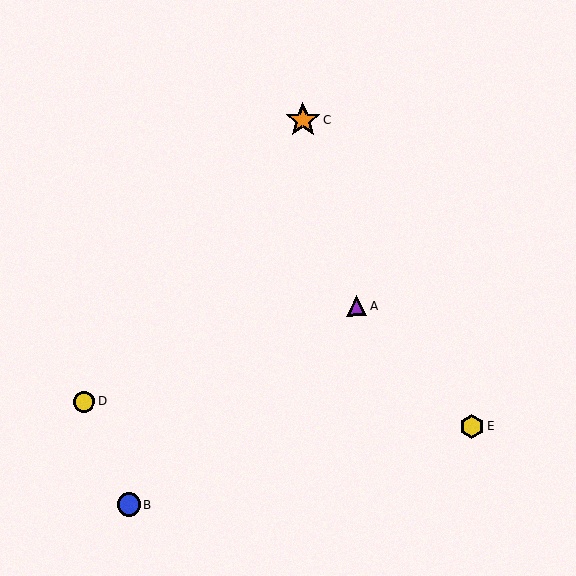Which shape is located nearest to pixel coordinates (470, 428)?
The yellow hexagon (labeled E) at (472, 426) is nearest to that location.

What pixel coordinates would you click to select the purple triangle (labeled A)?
Click at (356, 306) to select the purple triangle A.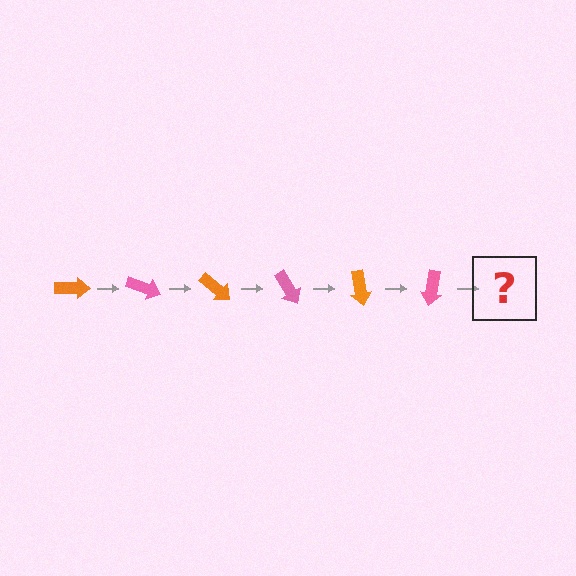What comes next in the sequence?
The next element should be an orange arrow, rotated 120 degrees from the start.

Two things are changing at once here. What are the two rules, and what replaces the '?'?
The two rules are that it rotates 20 degrees each step and the color cycles through orange and pink. The '?' should be an orange arrow, rotated 120 degrees from the start.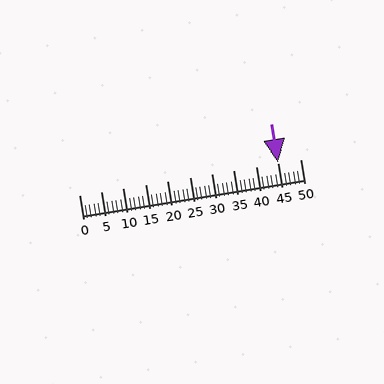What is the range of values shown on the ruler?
The ruler shows values from 0 to 50.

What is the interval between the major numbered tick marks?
The major tick marks are spaced 5 units apart.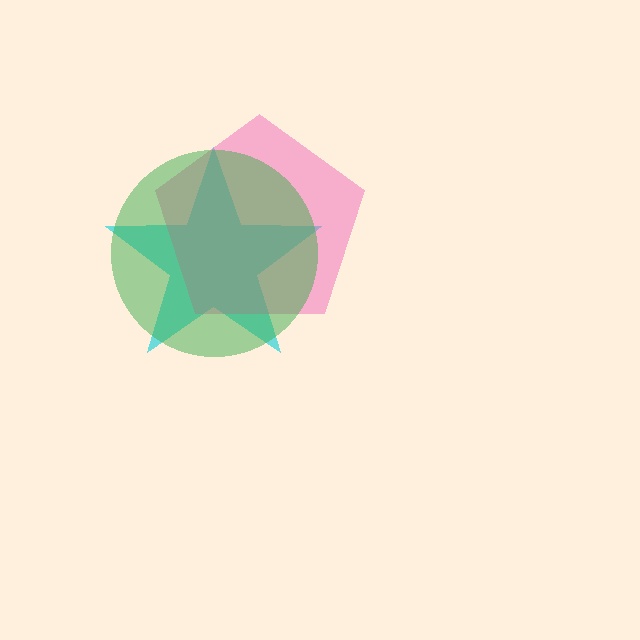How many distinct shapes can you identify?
There are 3 distinct shapes: a cyan star, a pink pentagon, a green circle.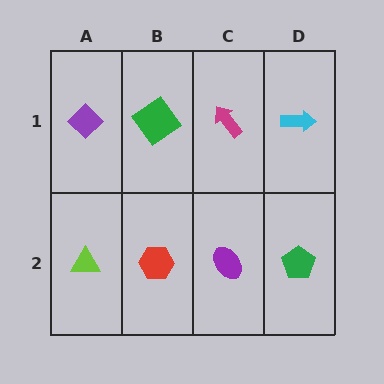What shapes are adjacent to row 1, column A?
A lime triangle (row 2, column A), a green diamond (row 1, column B).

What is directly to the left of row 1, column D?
A magenta arrow.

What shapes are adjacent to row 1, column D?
A green pentagon (row 2, column D), a magenta arrow (row 1, column C).